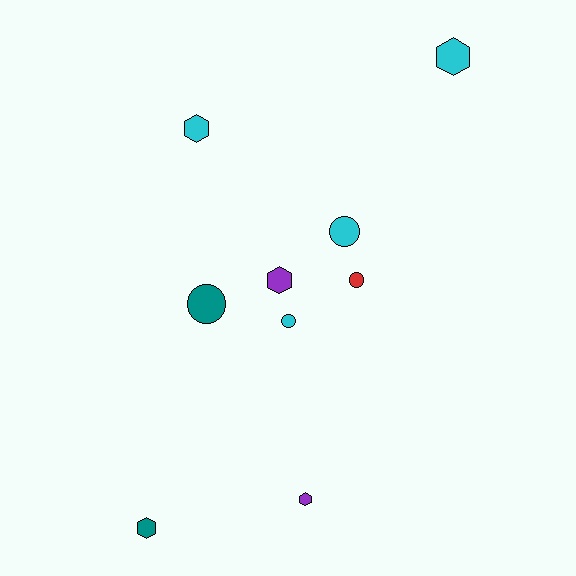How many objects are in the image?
There are 9 objects.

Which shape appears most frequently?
Hexagon, with 5 objects.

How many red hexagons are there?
There are no red hexagons.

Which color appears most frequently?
Cyan, with 4 objects.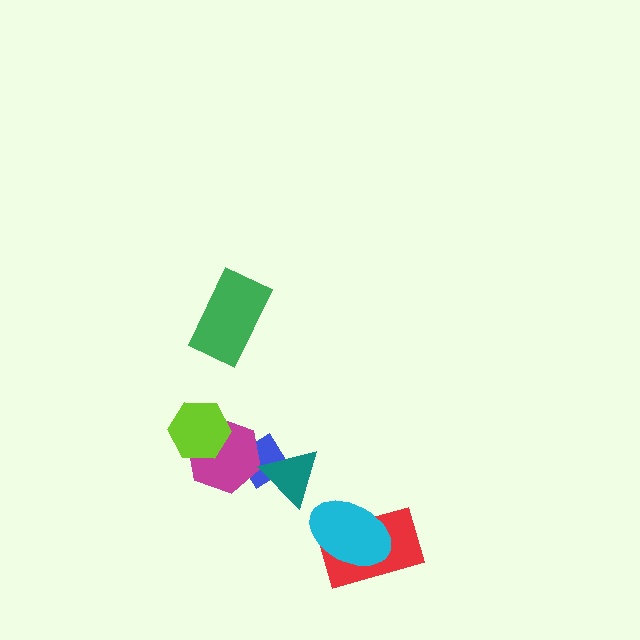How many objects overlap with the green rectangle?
0 objects overlap with the green rectangle.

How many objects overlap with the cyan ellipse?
1 object overlaps with the cyan ellipse.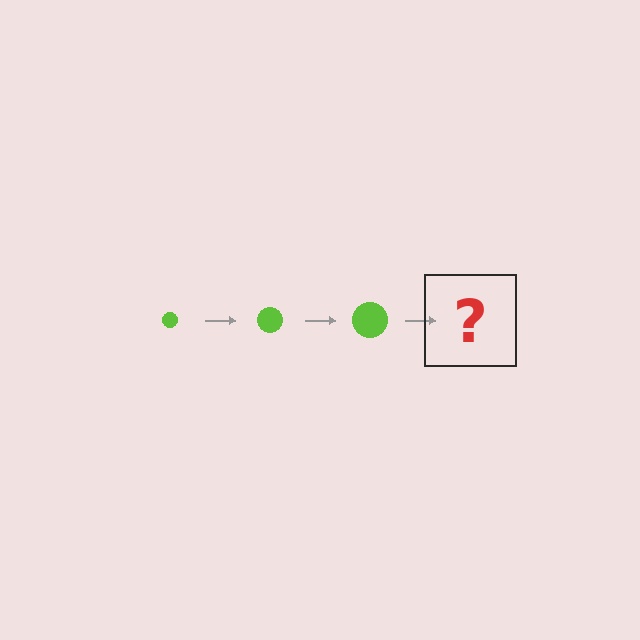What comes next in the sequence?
The next element should be a lime circle, larger than the previous one.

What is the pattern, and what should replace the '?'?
The pattern is that the circle gets progressively larger each step. The '?' should be a lime circle, larger than the previous one.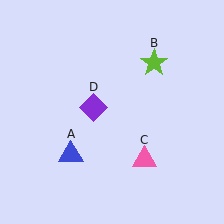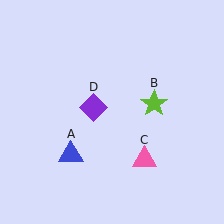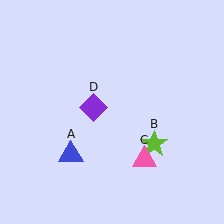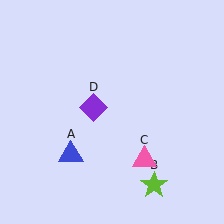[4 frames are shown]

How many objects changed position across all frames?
1 object changed position: lime star (object B).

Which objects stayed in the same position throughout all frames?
Blue triangle (object A) and pink triangle (object C) and purple diamond (object D) remained stationary.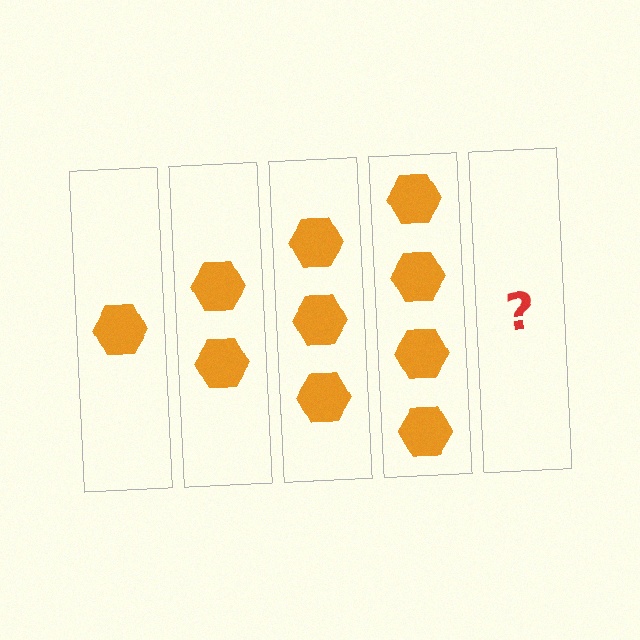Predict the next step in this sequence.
The next step is 5 hexagons.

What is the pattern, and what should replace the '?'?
The pattern is that each step adds one more hexagon. The '?' should be 5 hexagons.